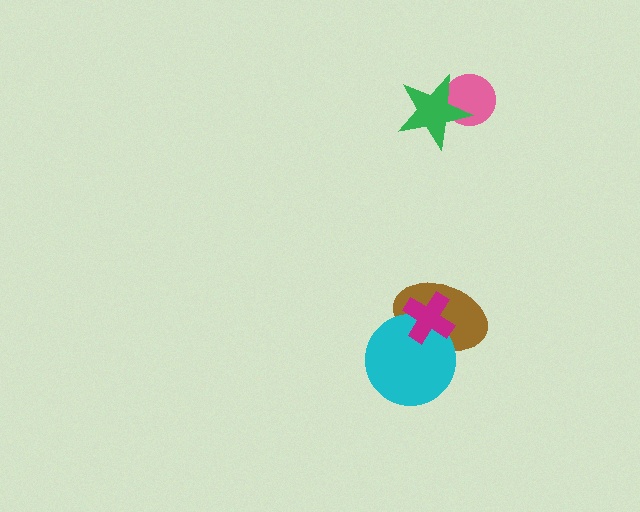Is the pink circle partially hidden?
Yes, it is partially covered by another shape.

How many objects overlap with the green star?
1 object overlaps with the green star.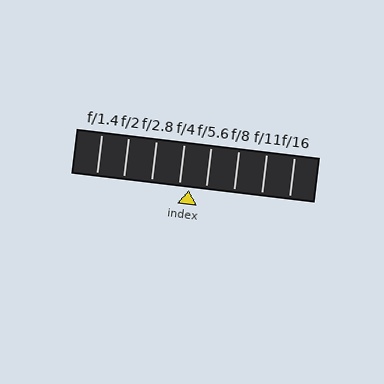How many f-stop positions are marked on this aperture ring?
There are 8 f-stop positions marked.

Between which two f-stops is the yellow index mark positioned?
The index mark is between f/4 and f/5.6.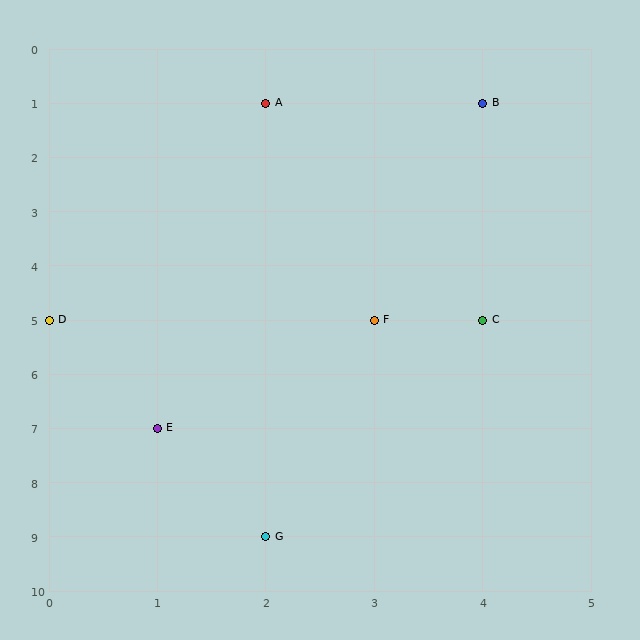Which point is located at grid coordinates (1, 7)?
Point E is at (1, 7).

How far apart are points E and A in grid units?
Points E and A are 1 column and 6 rows apart (about 6.1 grid units diagonally).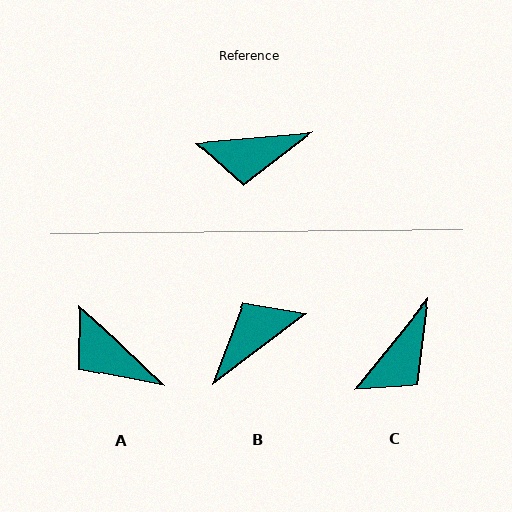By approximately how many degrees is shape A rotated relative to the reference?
Approximately 49 degrees clockwise.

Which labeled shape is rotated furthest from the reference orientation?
B, about 148 degrees away.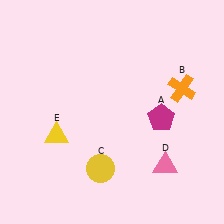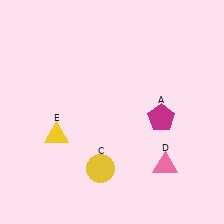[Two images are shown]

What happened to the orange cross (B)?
The orange cross (B) was removed in Image 2. It was in the top-right area of Image 1.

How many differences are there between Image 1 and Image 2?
There is 1 difference between the two images.